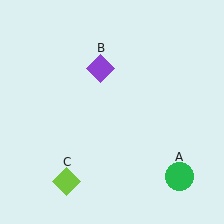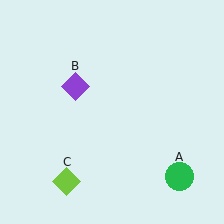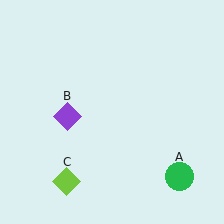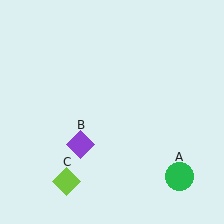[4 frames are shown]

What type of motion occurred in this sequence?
The purple diamond (object B) rotated counterclockwise around the center of the scene.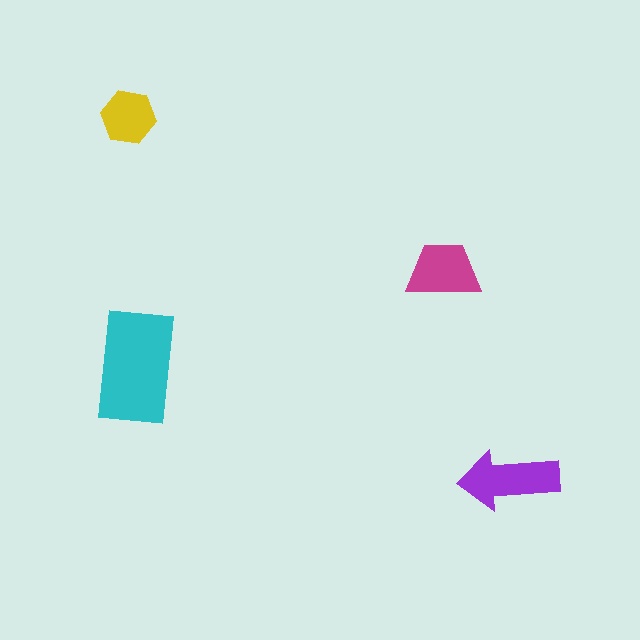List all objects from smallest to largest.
The yellow hexagon, the magenta trapezoid, the purple arrow, the cyan rectangle.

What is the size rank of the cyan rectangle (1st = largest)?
1st.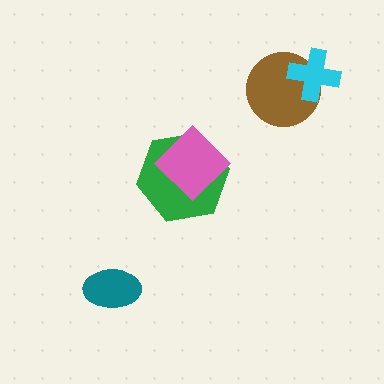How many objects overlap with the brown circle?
1 object overlaps with the brown circle.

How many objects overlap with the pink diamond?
1 object overlaps with the pink diamond.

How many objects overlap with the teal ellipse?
0 objects overlap with the teal ellipse.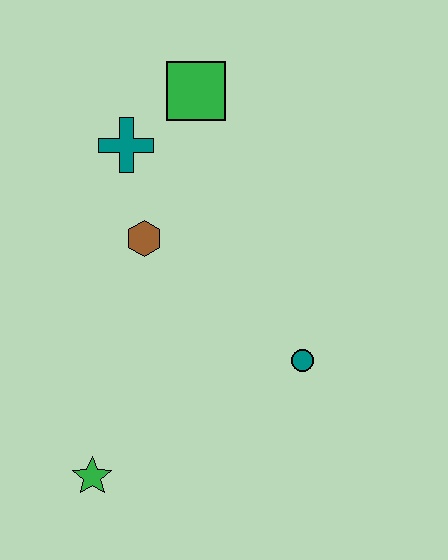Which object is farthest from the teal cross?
The green star is farthest from the teal cross.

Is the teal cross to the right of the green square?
No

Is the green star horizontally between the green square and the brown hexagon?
No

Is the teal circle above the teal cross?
No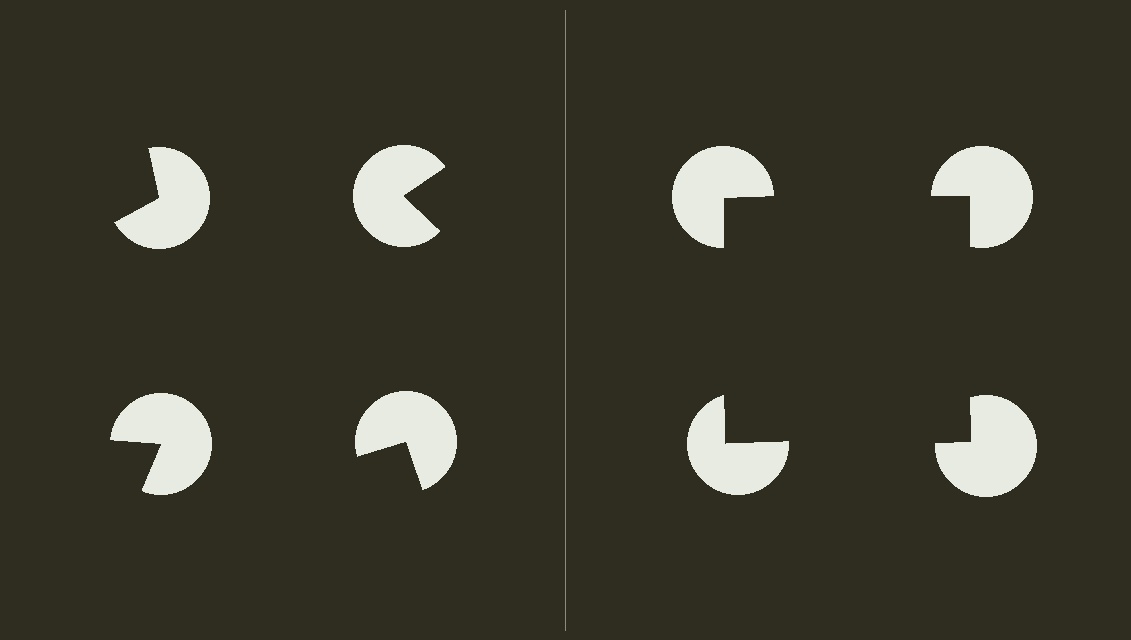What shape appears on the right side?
An illusory square.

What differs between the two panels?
The pac-man discs are positioned identically on both sides; only the wedge orientations differ. On the right they align to a square; on the left they are misaligned.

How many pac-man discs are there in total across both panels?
8 — 4 on each side.